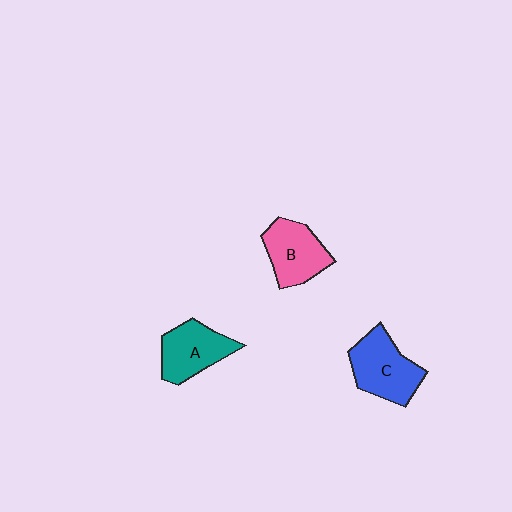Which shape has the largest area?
Shape C (blue).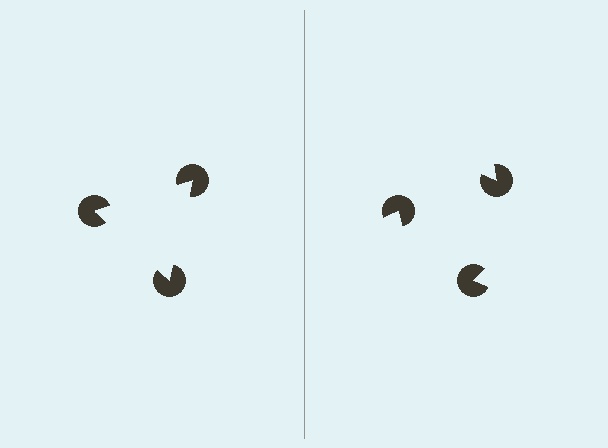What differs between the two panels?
The pac-man discs are positioned identically on both sides; only the wedge orientations differ. On the left they align to a triangle; on the right they are misaligned.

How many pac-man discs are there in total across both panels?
6 — 3 on each side.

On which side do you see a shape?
An illusory triangle appears on the left side. On the right side the wedge cuts are rotated, so no coherent shape forms.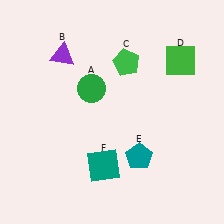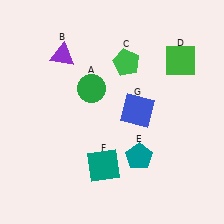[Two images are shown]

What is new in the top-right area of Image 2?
A blue square (G) was added in the top-right area of Image 2.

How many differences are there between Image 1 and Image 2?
There is 1 difference between the two images.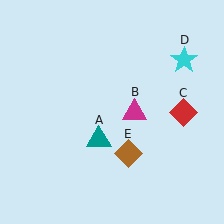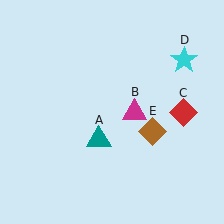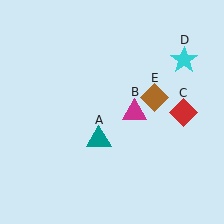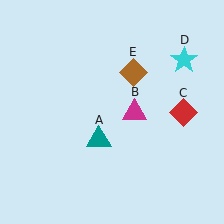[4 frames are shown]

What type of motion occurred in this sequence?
The brown diamond (object E) rotated counterclockwise around the center of the scene.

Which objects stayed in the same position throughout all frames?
Teal triangle (object A) and magenta triangle (object B) and red diamond (object C) and cyan star (object D) remained stationary.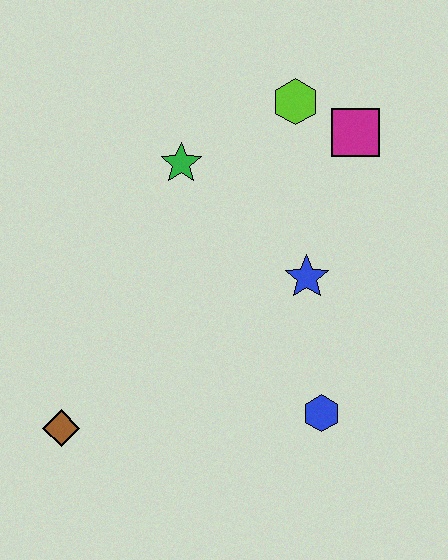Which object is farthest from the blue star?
The brown diamond is farthest from the blue star.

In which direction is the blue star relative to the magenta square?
The blue star is below the magenta square.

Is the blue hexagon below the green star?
Yes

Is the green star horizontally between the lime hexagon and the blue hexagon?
No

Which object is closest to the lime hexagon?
The magenta square is closest to the lime hexagon.